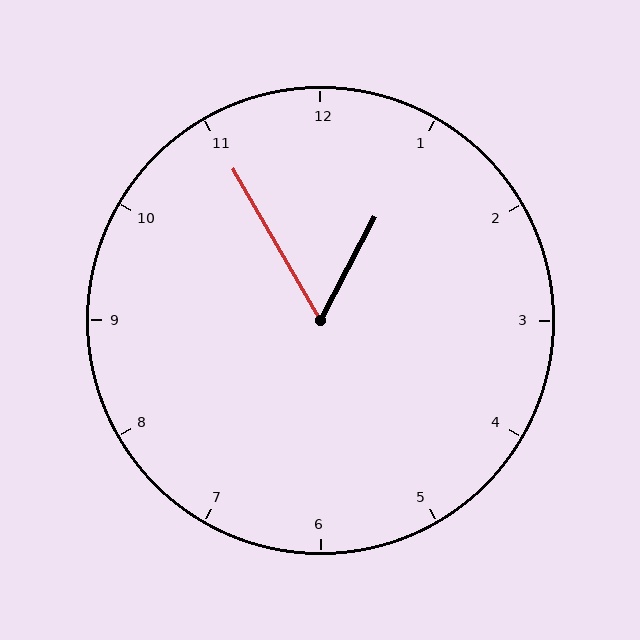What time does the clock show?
12:55.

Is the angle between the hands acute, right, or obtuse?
It is acute.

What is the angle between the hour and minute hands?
Approximately 58 degrees.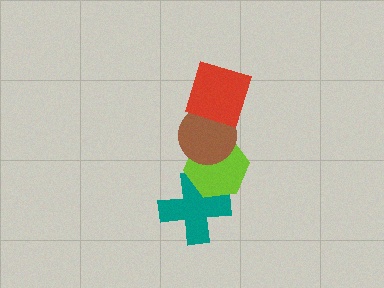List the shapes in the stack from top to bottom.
From top to bottom: the red square, the brown circle, the lime hexagon, the teal cross.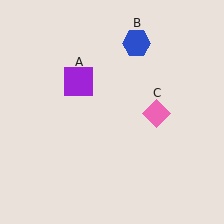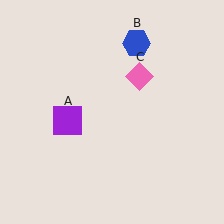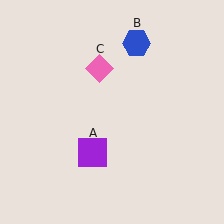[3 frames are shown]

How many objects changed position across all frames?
2 objects changed position: purple square (object A), pink diamond (object C).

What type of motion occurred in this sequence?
The purple square (object A), pink diamond (object C) rotated counterclockwise around the center of the scene.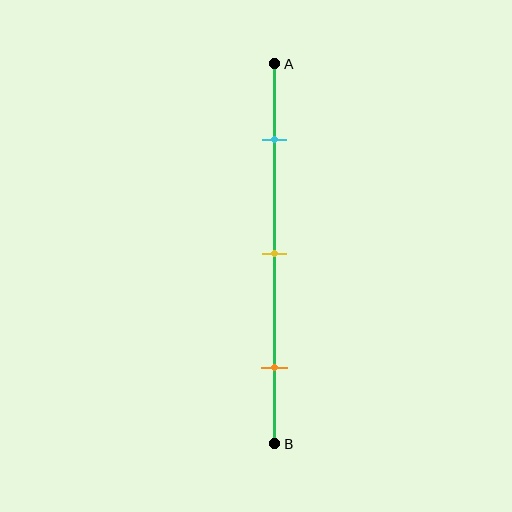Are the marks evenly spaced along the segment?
Yes, the marks are approximately evenly spaced.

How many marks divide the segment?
There are 3 marks dividing the segment.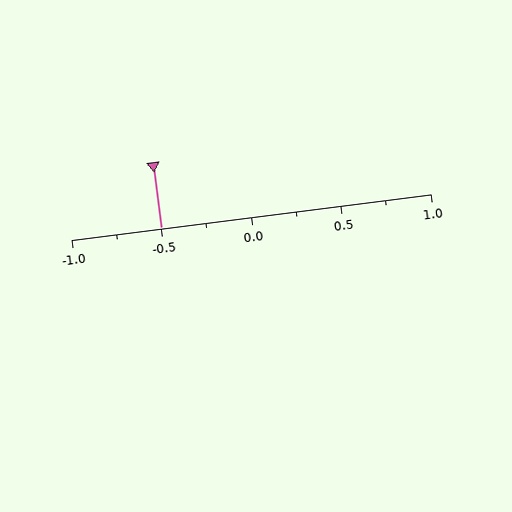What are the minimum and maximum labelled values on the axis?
The axis runs from -1.0 to 1.0.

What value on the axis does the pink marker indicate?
The marker indicates approximately -0.5.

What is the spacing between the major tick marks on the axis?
The major ticks are spaced 0.5 apart.